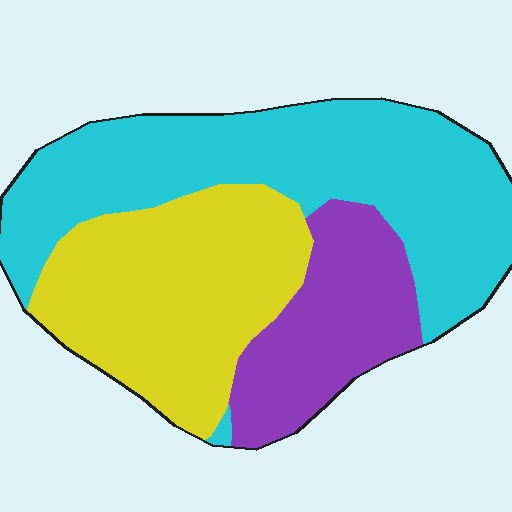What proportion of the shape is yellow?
Yellow covers 34% of the shape.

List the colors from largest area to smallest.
From largest to smallest: cyan, yellow, purple.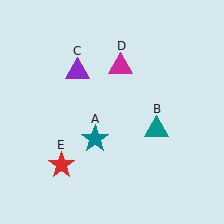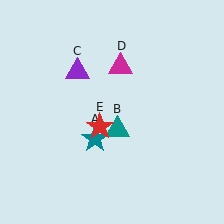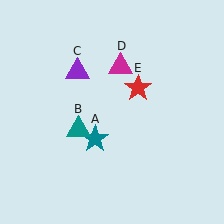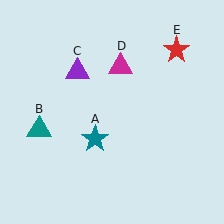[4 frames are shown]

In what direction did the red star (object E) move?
The red star (object E) moved up and to the right.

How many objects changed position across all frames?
2 objects changed position: teal triangle (object B), red star (object E).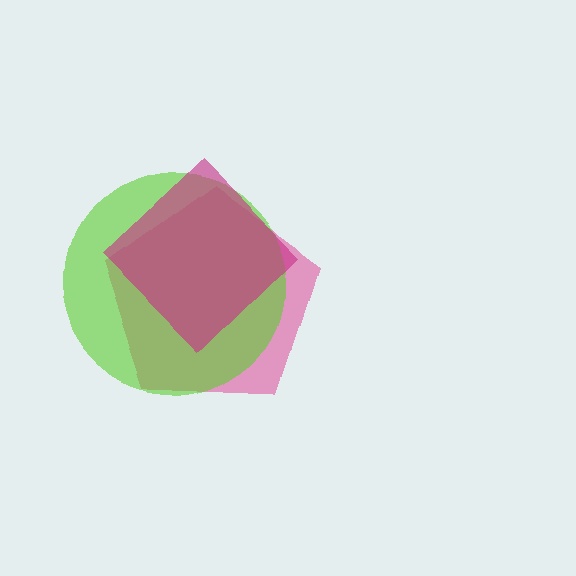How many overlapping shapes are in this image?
There are 3 overlapping shapes in the image.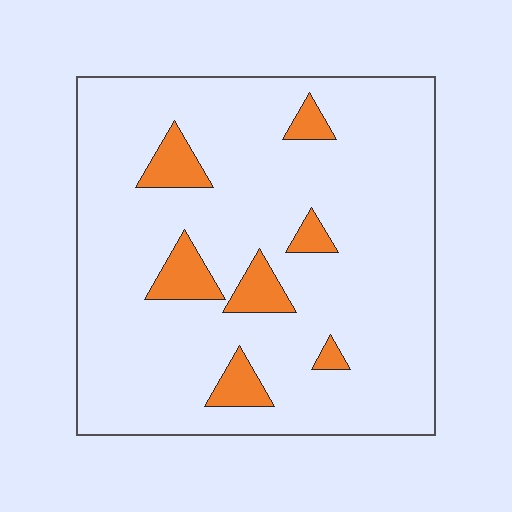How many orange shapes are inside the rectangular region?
7.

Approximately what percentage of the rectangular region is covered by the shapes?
Approximately 10%.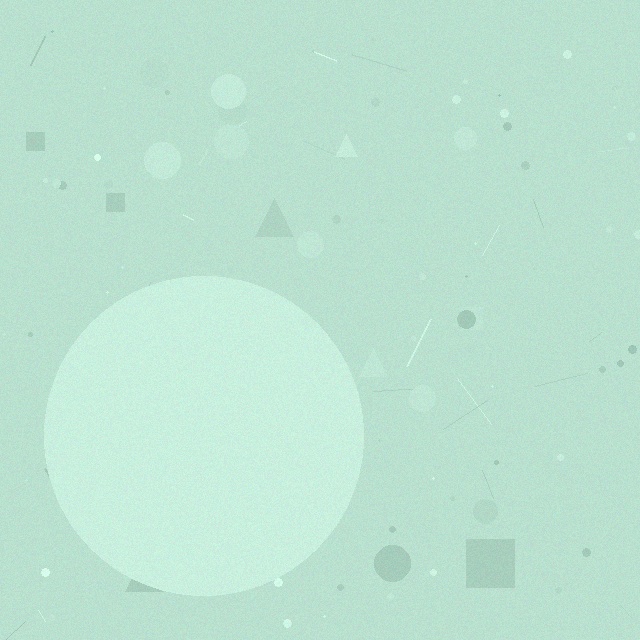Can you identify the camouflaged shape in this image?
The camouflaged shape is a circle.